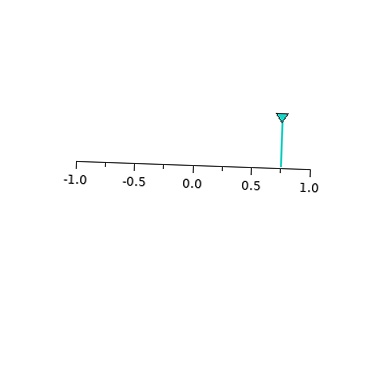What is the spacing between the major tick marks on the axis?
The major ticks are spaced 0.5 apart.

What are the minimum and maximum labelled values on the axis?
The axis runs from -1.0 to 1.0.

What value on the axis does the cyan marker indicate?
The marker indicates approximately 0.75.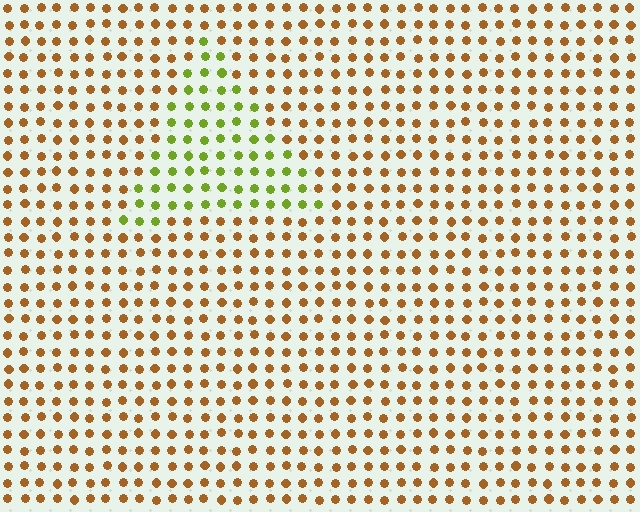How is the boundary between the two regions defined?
The boundary is defined purely by a slight shift in hue (about 55 degrees). Spacing, size, and orientation are identical on both sides.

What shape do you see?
I see a triangle.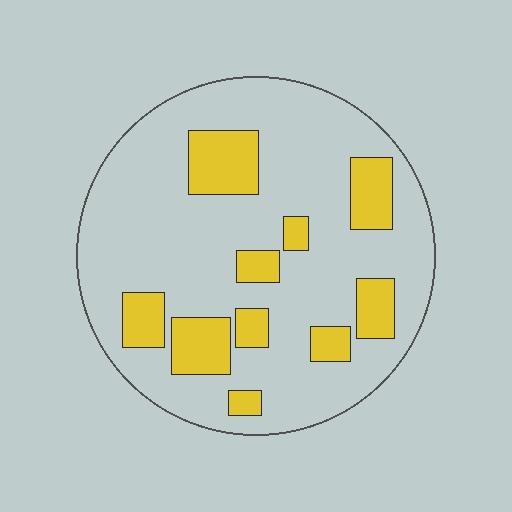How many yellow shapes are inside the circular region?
10.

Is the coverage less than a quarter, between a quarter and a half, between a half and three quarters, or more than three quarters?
Less than a quarter.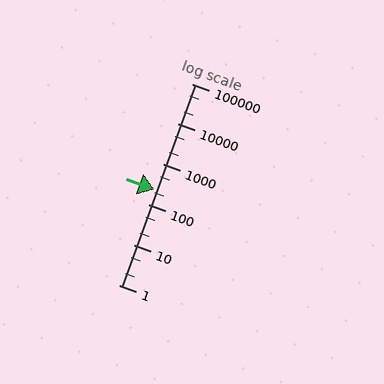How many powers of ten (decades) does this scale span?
The scale spans 5 decades, from 1 to 100000.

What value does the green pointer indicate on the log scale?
The pointer indicates approximately 230.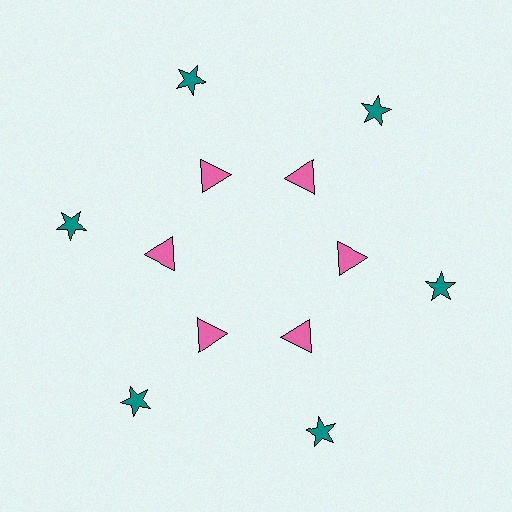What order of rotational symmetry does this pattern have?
This pattern has 6-fold rotational symmetry.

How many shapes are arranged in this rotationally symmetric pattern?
There are 12 shapes, arranged in 6 groups of 2.